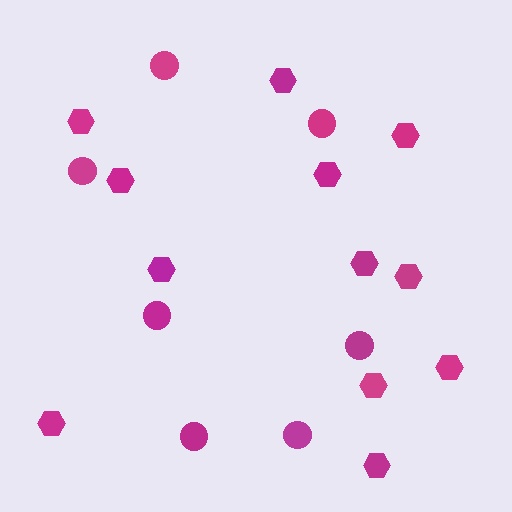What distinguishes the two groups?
There are 2 groups: one group of circles (7) and one group of hexagons (12).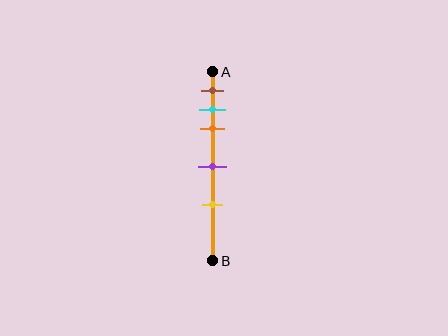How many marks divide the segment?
There are 5 marks dividing the segment.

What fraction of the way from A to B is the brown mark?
The brown mark is approximately 10% (0.1) of the way from A to B.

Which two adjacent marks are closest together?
The cyan and orange marks are the closest adjacent pair.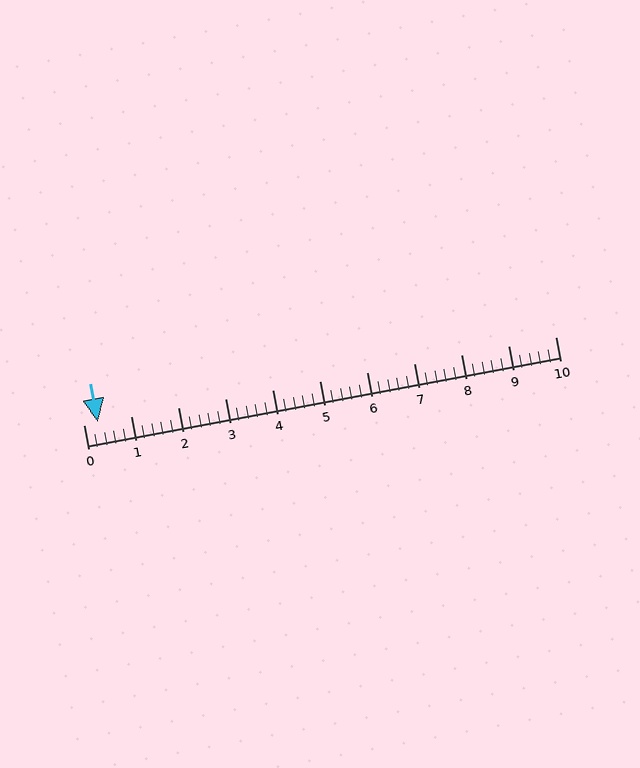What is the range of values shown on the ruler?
The ruler shows values from 0 to 10.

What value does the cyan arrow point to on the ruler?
The cyan arrow points to approximately 0.3.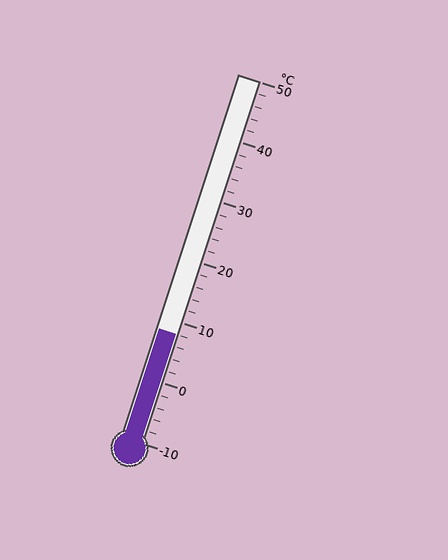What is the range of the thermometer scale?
The thermometer scale ranges from -10°C to 50°C.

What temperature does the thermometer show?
The thermometer shows approximately 8°C.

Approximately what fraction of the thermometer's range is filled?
The thermometer is filled to approximately 30% of its range.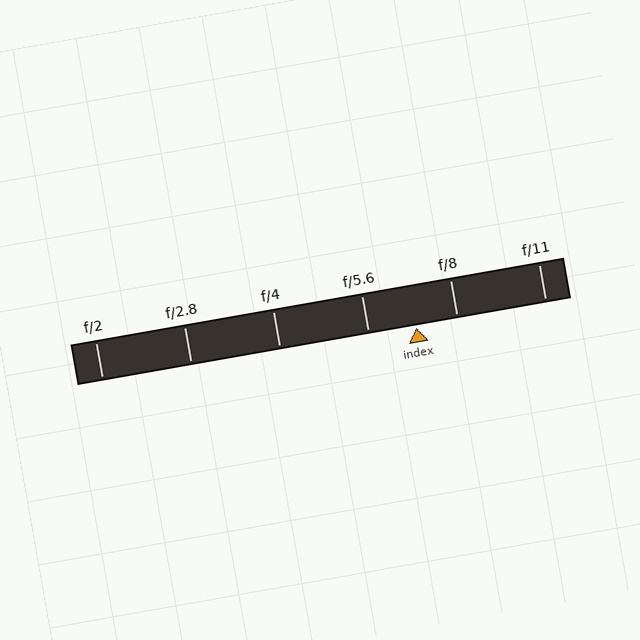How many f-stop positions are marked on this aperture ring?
There are 6 f-stop positions marked.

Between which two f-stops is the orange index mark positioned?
The index mark is between f/5.6 and f/8.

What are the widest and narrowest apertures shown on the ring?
The widest aperture shown is f/2 and the narrowest is f/11.